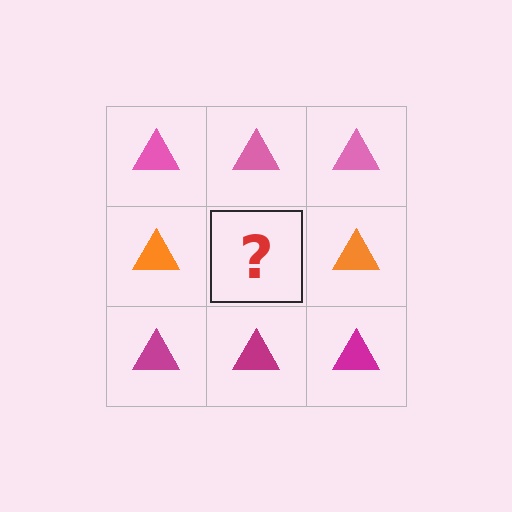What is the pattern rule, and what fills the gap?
The rule is that each row has a consistent color. The gap should be filled with an orange triangle.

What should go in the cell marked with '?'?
The missing cell should contain an orange triangle.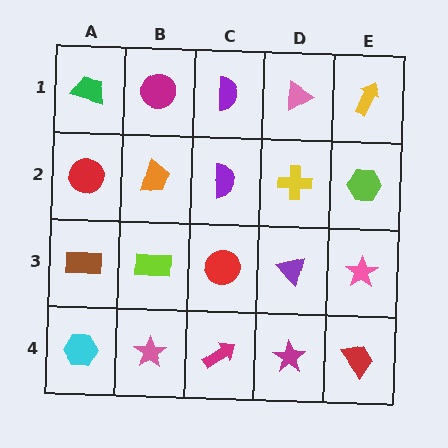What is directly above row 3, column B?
An orange trapezoid.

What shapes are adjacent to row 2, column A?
A green trapezoid (row 1, column A), a brown rectangle (row 3, column A), an orange trapezoid (row 2, column B).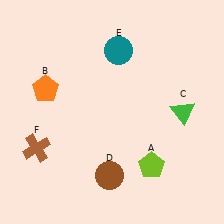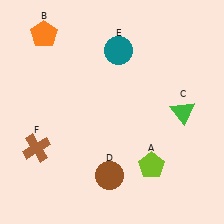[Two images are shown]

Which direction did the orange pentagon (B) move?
The orange pentagon (B) moved up.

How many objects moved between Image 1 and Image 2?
1 object moved between the two images.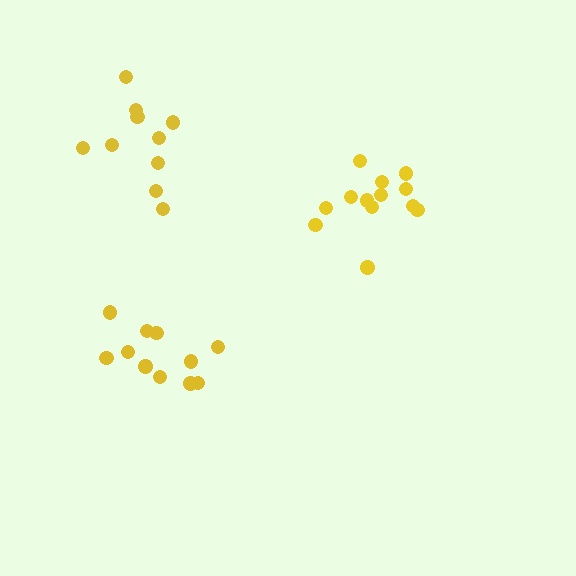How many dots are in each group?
Group 1: 13 dots, Group 2: 10 dots, Group 3: 11 dots (34 total).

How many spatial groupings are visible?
There are 3 spatial groupings.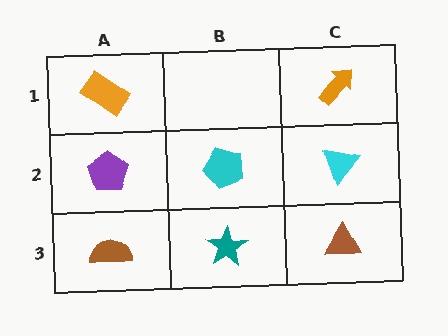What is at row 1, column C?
An orange arrow.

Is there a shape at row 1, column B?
No, that cell is empty.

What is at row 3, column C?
A brown triangle.